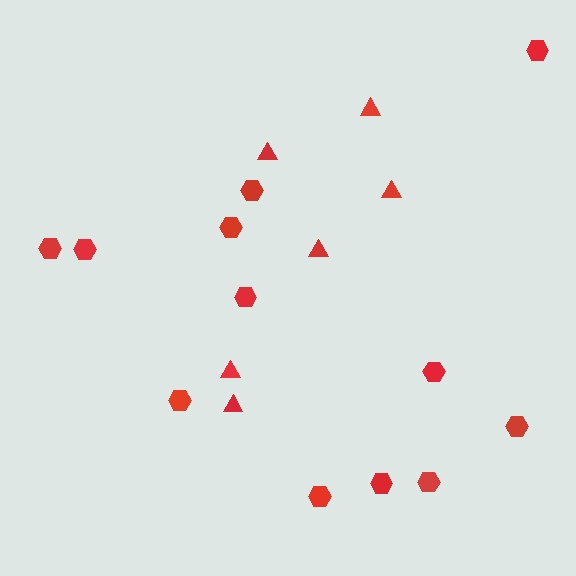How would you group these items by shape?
There are 2 groups: one group of hexagons (12) and one group of triangles (6).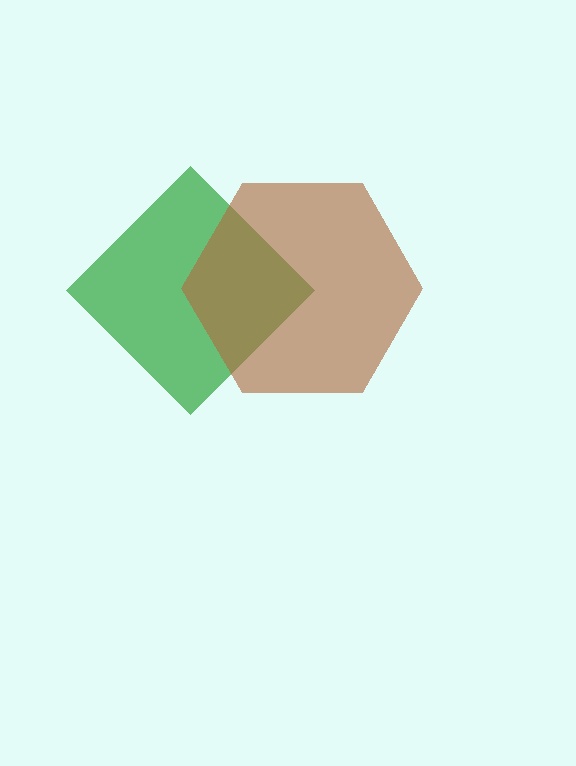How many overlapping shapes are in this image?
There are 2 overlapping shapes in the image.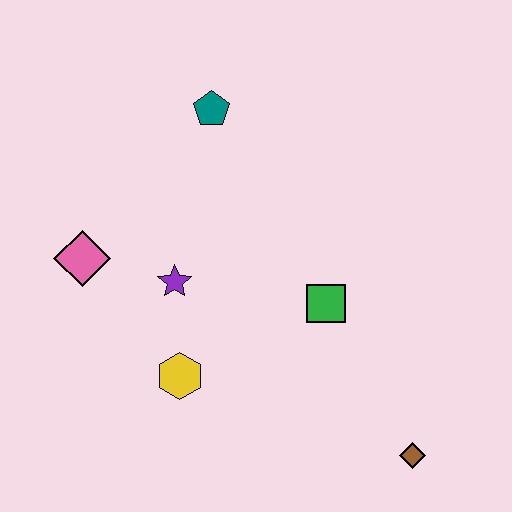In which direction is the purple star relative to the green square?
The purple star is to the left of the green square.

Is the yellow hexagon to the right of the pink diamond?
Yes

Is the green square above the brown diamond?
Yes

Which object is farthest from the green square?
The pink diamond is farthest from the green square.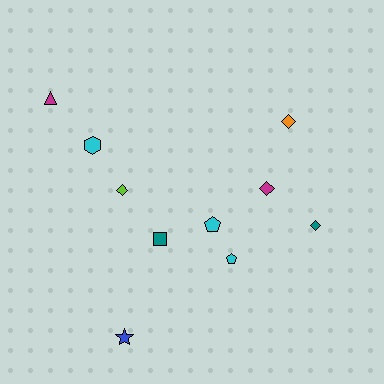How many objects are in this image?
There are 10 objects.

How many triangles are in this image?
There is 1 triangle.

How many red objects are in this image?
There are no red objects.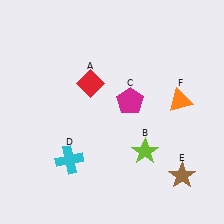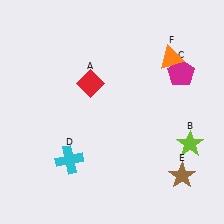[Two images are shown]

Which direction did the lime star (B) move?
The lime star (B) moved right.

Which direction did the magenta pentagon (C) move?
The magenta pentagon (C) moved right.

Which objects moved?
The objects that moved are: the lime star (B), the magenta pentagon (C), the orange triangle (F).